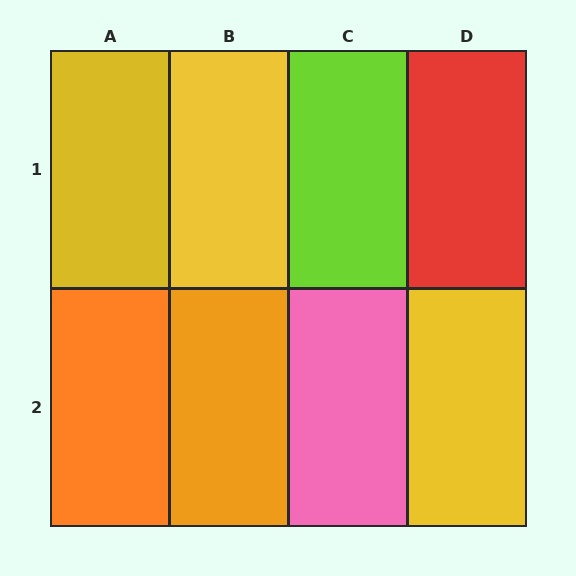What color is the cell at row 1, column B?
Yellow.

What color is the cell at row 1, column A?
Yellow.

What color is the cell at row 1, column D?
Red.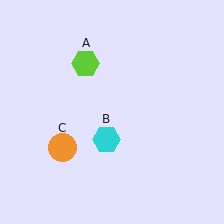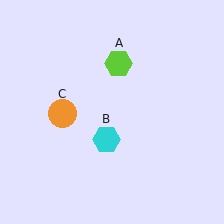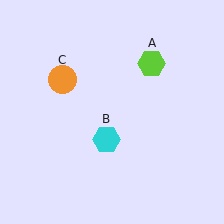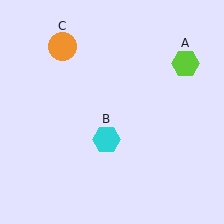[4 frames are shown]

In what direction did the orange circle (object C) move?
The orange circle (object C) moved up.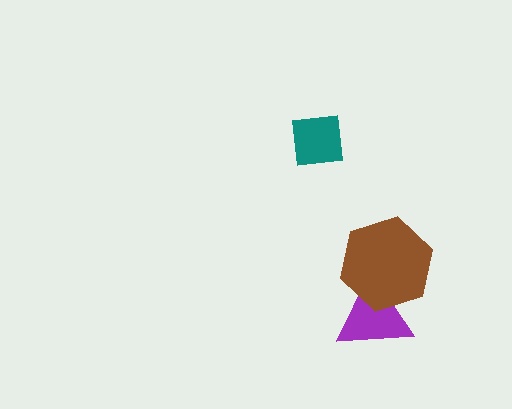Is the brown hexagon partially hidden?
No, no other shape covers it.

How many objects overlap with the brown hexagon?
1 object overlaps with the brown hexagon.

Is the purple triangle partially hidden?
Yes, it is partially covered by another shape.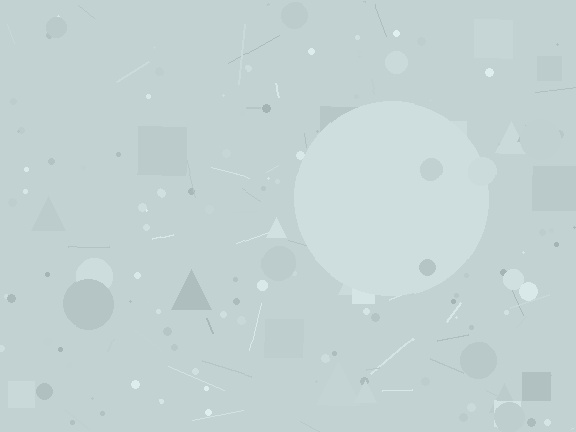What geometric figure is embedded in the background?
A circle is embedded in the background.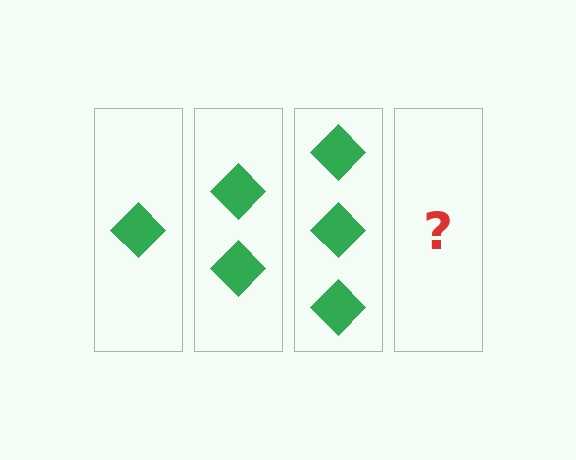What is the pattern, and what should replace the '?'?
The pattern is that each step adds one more diamond. The '?' should be 4 diamonds.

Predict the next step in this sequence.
The next step is 4 diamonds.